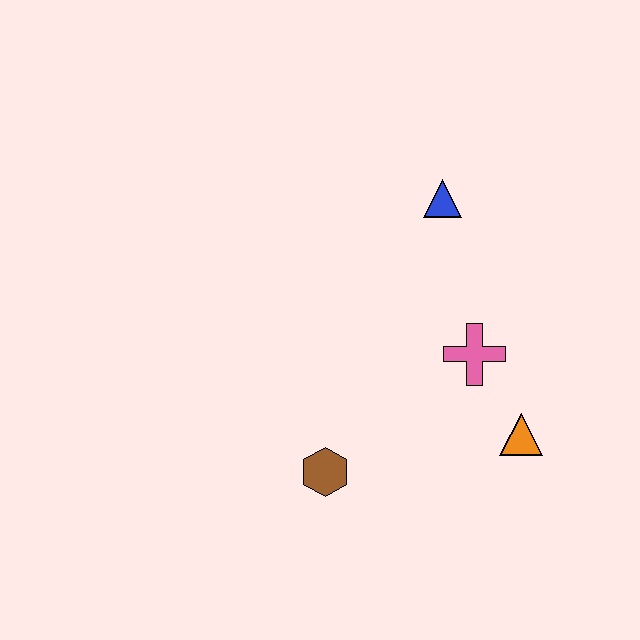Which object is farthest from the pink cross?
The brown hexagon is farthest from the pink cross.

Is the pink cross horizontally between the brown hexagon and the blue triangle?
No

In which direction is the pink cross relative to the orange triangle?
The pink cross is above the orange triangle.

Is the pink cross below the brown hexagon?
No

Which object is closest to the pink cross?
The orange triangle is closest to the pink cross.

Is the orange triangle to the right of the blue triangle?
Yes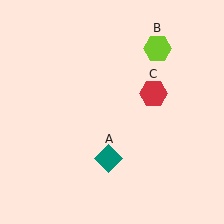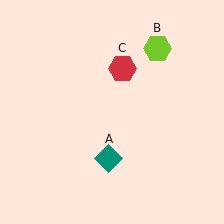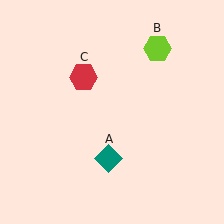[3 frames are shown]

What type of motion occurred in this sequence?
The red hexagon (object C) rotated counterclockwise around the center of the scene.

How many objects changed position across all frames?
1 object changed position: red hexagon (object C).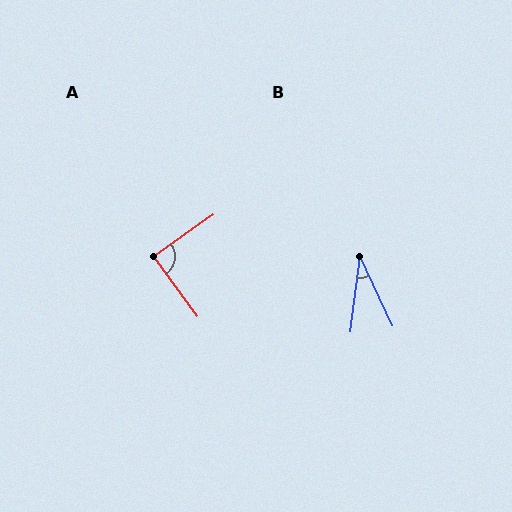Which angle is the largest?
A, at approximately 89 degrees.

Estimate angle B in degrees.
Approximately 33 degrees.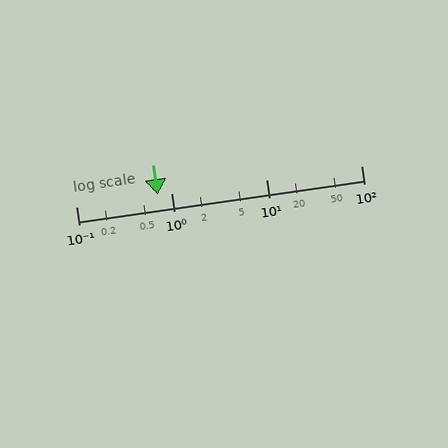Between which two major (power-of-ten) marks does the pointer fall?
The pointer is between 0.1 and 1.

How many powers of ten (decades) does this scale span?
The scale spans 3 decades, from 0.1 to 100.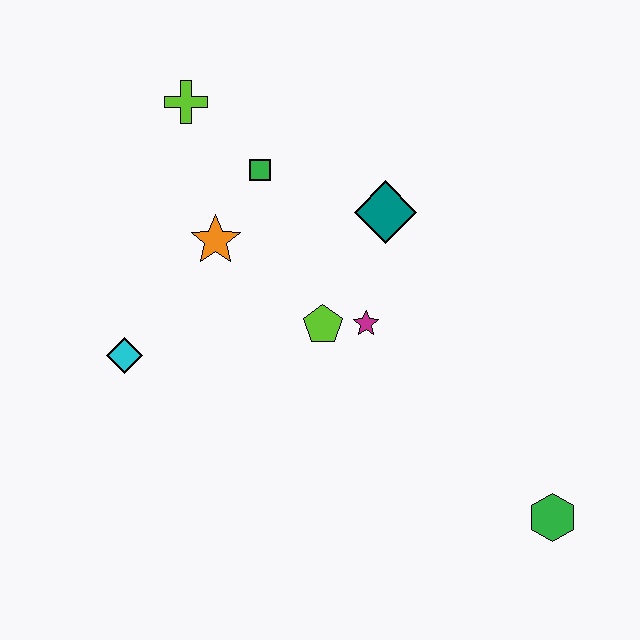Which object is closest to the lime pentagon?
The magenta star is closest to the lime pentagon.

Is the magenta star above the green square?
No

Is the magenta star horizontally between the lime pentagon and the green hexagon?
Yes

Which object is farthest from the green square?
The green hexagon is farthest from the green square.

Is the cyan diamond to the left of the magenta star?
Yes